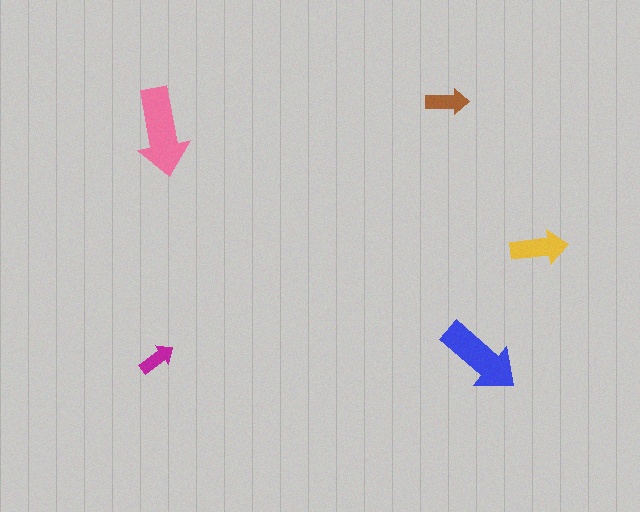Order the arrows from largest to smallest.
the pink one, the blue one, the yellow one, the brown one, the magenta one.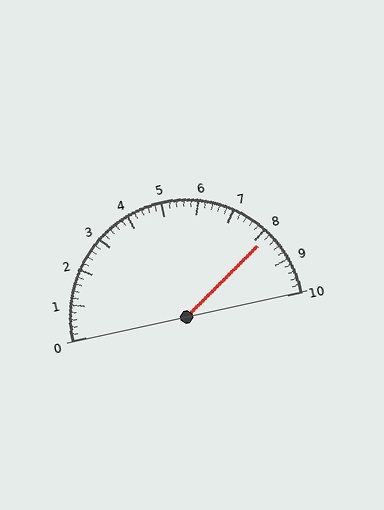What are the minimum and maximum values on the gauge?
The gauge ranges from 0 to 10.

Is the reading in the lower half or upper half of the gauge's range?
The reading is in the upper half of the range (0 to 10).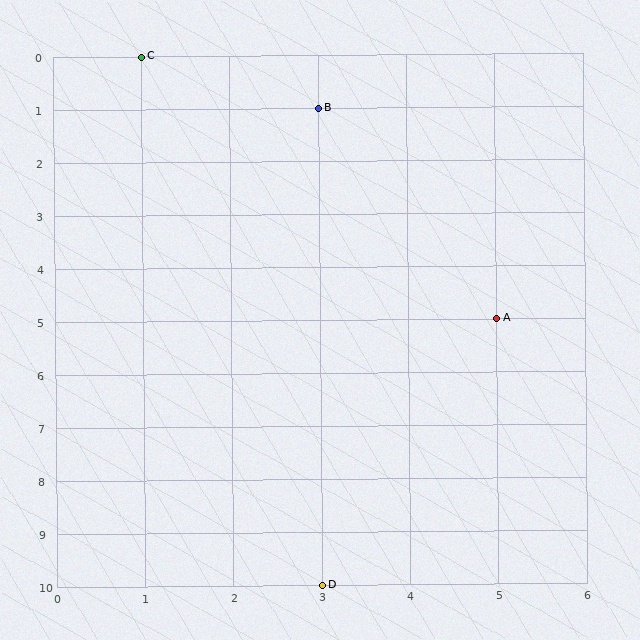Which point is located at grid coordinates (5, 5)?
Point A is at (5, 5).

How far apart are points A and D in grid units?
Points A and D are 2 columns and 5 rows apart (about 5.4 grid units diagonally).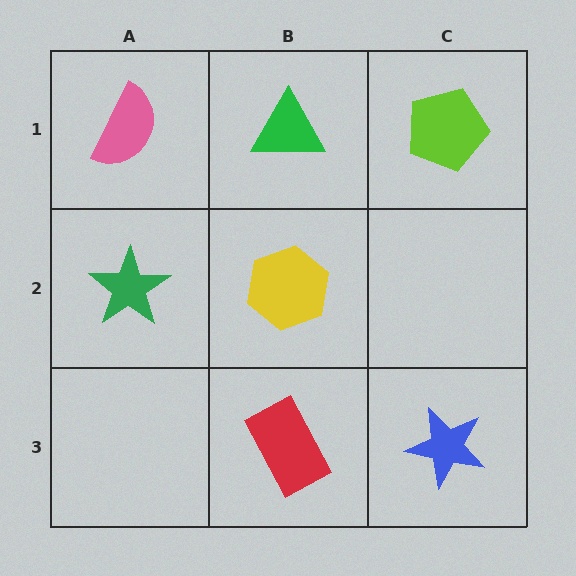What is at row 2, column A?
A green star.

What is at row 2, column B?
A yellow hexagon.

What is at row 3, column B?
A red rectangle.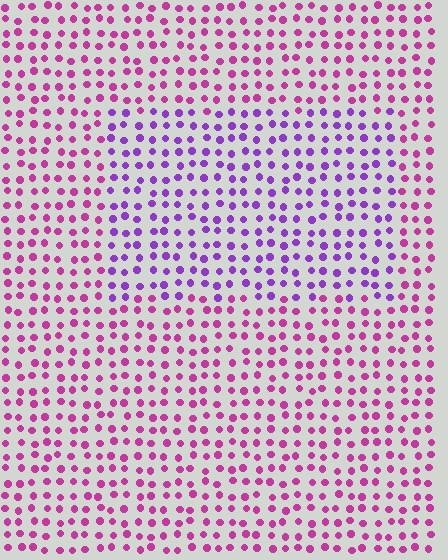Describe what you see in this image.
The image is filled with small magenta elements in a uniform arrangement. A rectangle-shaped region is visible where the elements are tinted to a slightly different hue, forming a subtle color boundary.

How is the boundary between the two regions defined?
The boundary is defined purely by a slight shift in hue (about 38 degrees). Spacing, size, and orientation are identical on both sides.